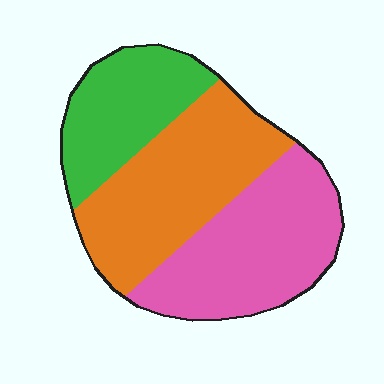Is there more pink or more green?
Pink.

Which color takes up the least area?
Green, at roughly 25%.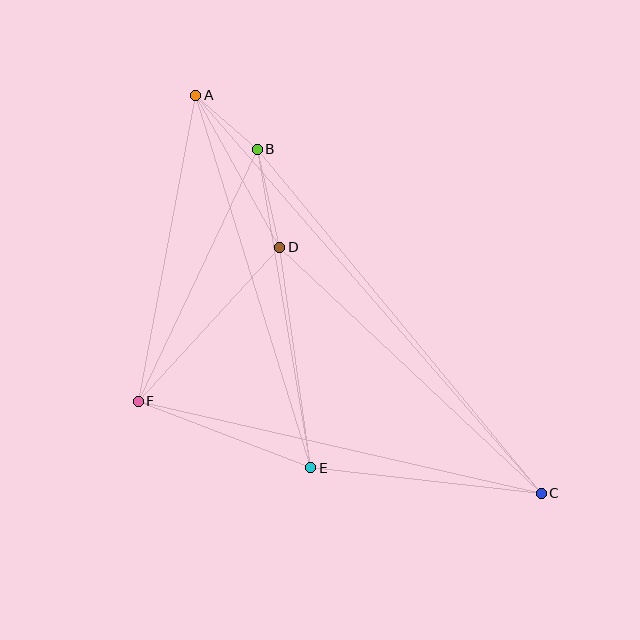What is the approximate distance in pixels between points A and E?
The distance between A and E is approximately 390 pixels.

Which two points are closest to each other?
Points A and B are closest to each other.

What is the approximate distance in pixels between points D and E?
The distance between D and E is approximately 223 pixels.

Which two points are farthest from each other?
Points A and C are farthest from each other.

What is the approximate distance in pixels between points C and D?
The distance between C and D is approximately 359 pixels.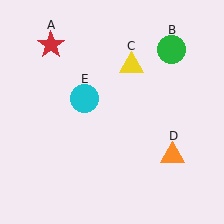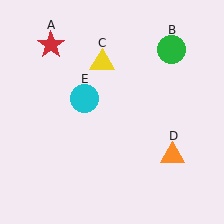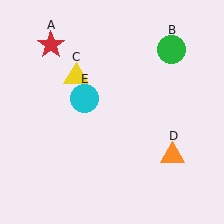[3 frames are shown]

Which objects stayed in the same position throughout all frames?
Red star (object A) and green circle (object B) and orange triangle (object D) and cyan circle (object E) remained stationary.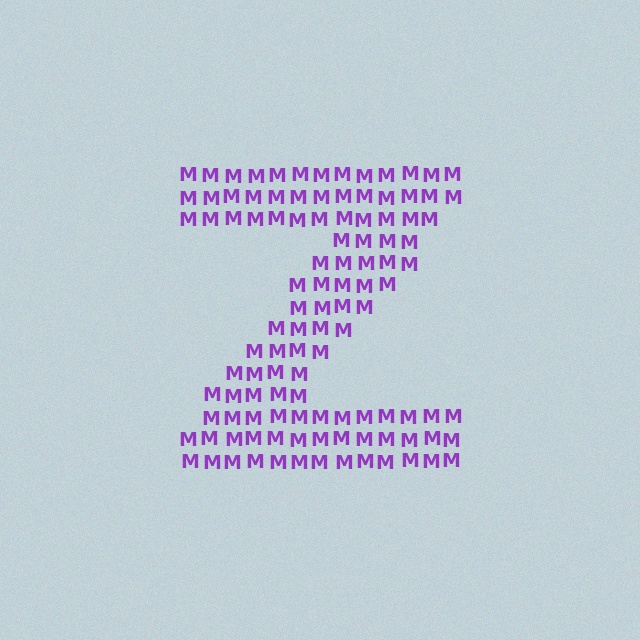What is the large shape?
The large shape is the letter Z.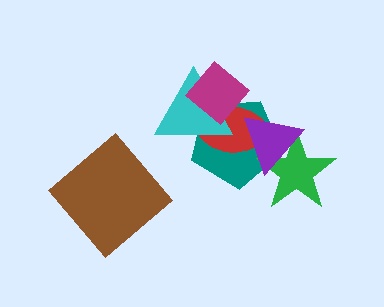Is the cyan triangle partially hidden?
Yes, it is partially covered by another shape.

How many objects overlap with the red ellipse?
4 objects overlap with the red ellipse.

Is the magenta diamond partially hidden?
No, no other shape covers it.